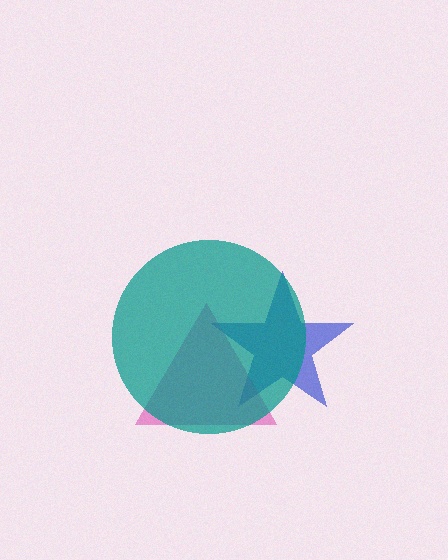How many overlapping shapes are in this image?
There are 3 overlapping shapes in the image.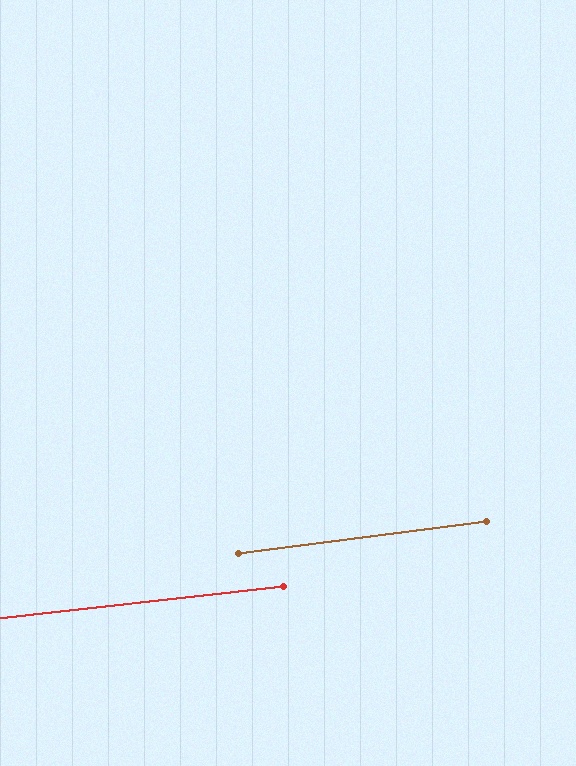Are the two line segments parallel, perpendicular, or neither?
Parallel — their directions differ by only 1.1°.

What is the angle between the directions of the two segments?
Approximately 1 degree.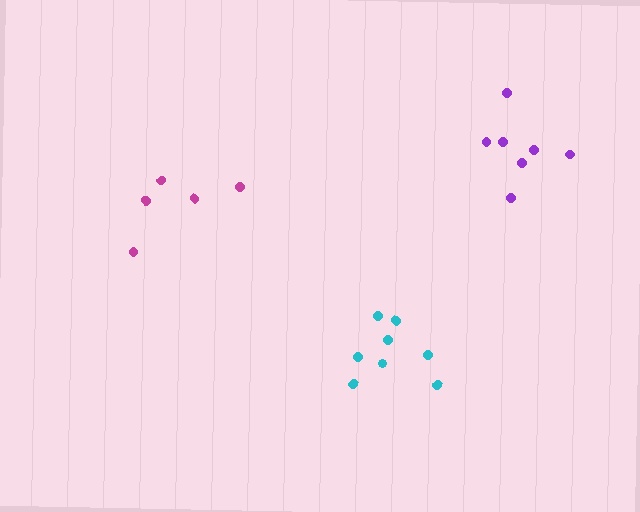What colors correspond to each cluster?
The clusters are colored: purple, magenta, cyan.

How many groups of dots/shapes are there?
There are 3 groups.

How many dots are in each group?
Group 1: 7 dots, Group 2: 5 dots, Group 3: 8 dots (20 total).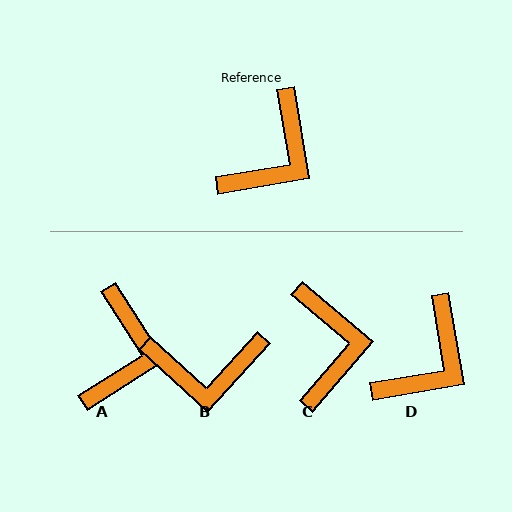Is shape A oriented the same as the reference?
No, it is off by about 23 degrees.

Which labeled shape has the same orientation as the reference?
D.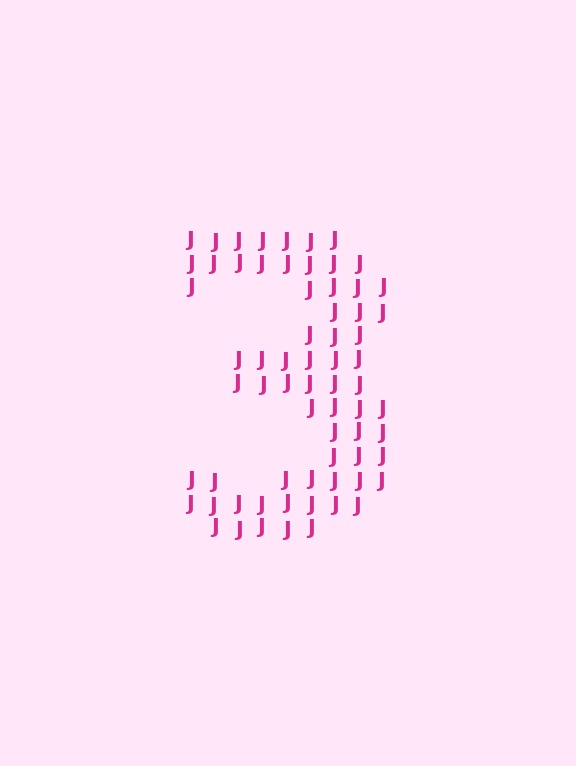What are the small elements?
The small elements are letter J's.